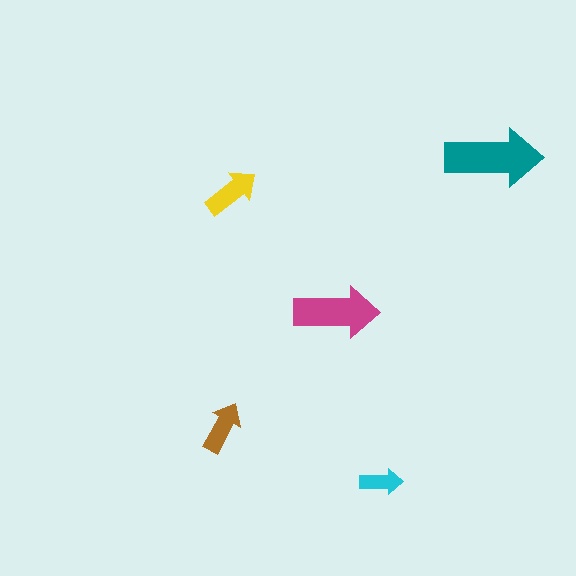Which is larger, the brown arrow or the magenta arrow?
The magenta one.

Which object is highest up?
The teal arrow is topmost.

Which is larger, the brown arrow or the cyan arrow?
The brown one.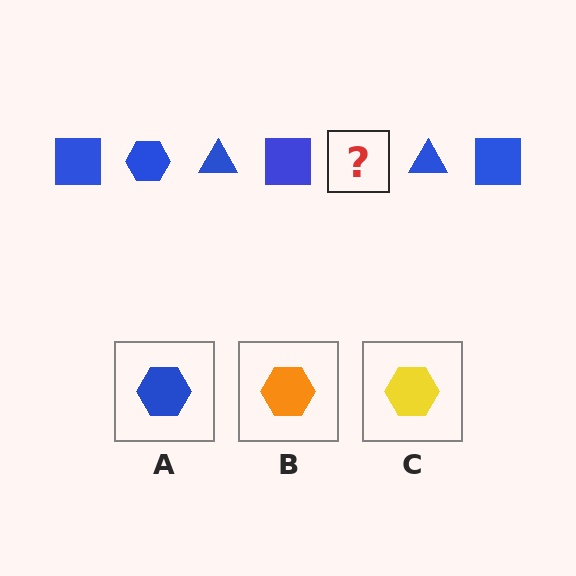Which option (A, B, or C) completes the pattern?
A.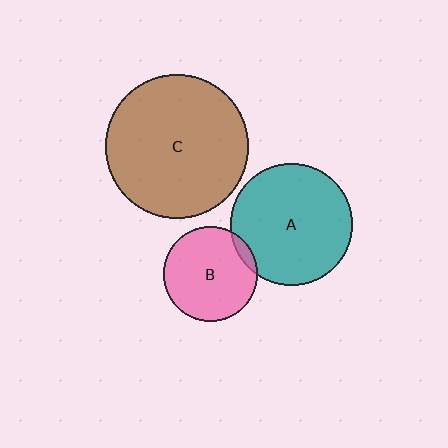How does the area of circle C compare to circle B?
Approximately 2.3 times.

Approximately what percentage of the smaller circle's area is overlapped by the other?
Approximately 5%.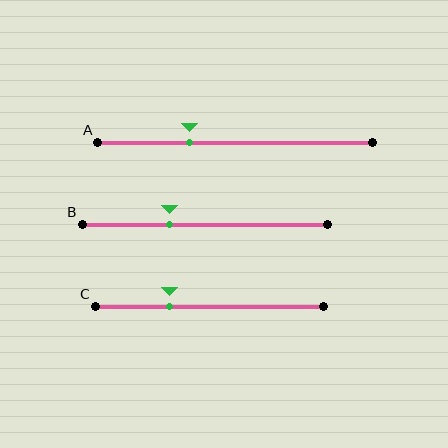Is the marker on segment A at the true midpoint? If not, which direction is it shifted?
No, the marker on segment A is shifted to the left by about 17% of the segment length.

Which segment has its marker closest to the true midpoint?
Segment B has its marker closest to the true midpoint.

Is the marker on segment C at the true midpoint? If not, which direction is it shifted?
No, the marker on segment C is shifted to the left by about 17% of the segment length.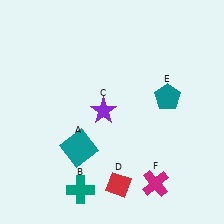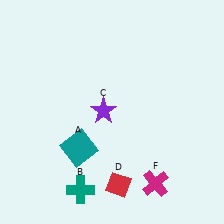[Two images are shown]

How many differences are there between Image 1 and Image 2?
There is 1 difference between the two images.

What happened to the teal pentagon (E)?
The teal pentagon (E) was removed in Image 2. It was in the top-right area of Image 1.